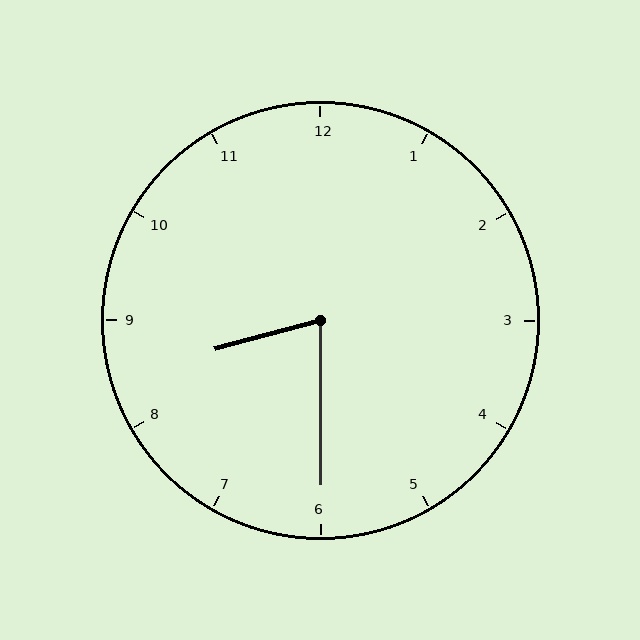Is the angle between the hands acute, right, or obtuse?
It is acute.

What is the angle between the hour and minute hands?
Approximately 75 degrees.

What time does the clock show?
8:30.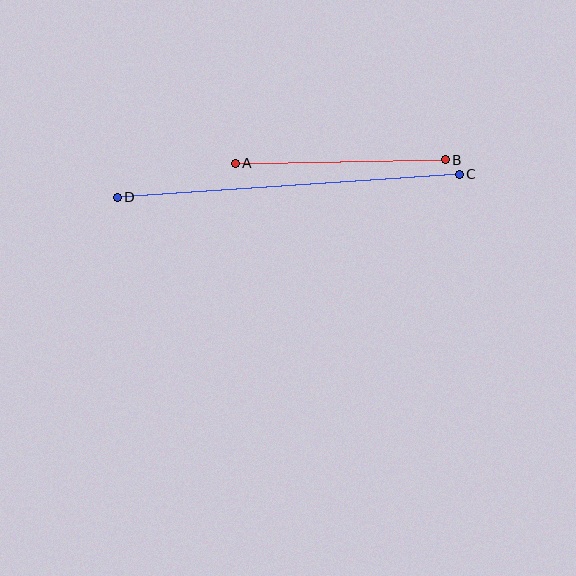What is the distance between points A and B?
The distance is approximately 210 pixels.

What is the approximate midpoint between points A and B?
The midpoint is at approximately (340, 162) pixels.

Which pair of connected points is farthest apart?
Points C and D are farthest apart.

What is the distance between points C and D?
The distance is approximately 343 pixels.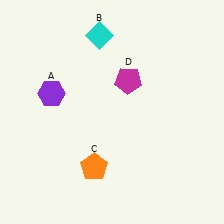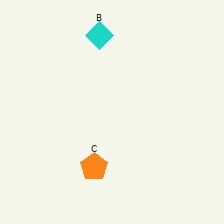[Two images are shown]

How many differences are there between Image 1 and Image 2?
There are 2 differences between the two images.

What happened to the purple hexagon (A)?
The purple hexagon (A) was removed in Image 2. It was in the top-left area of Image 1.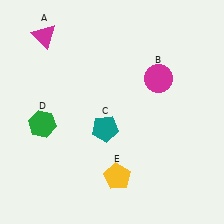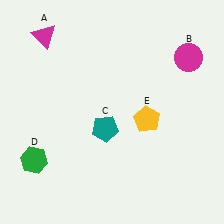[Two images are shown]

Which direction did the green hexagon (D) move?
The green hexagon (D) moved down.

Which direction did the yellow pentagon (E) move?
The yellow pentagon (E) moved up.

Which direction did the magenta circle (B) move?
The magenta circle (B) moved right.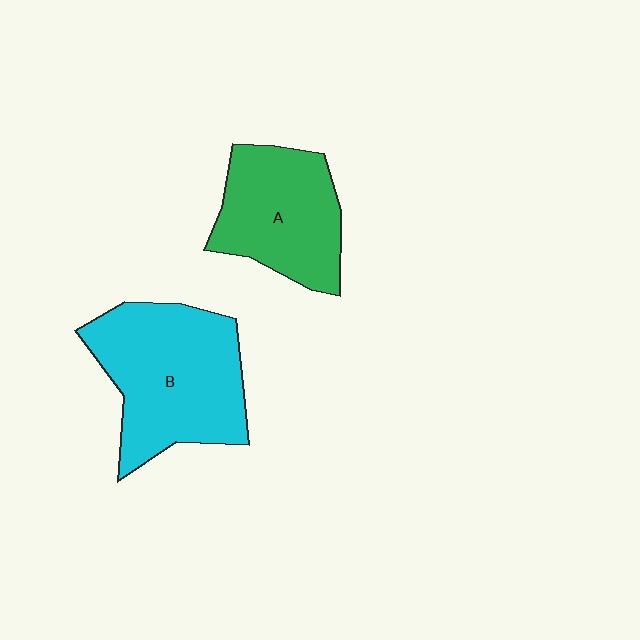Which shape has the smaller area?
Shape A (green).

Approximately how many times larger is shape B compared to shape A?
Approximately 1.3 times.